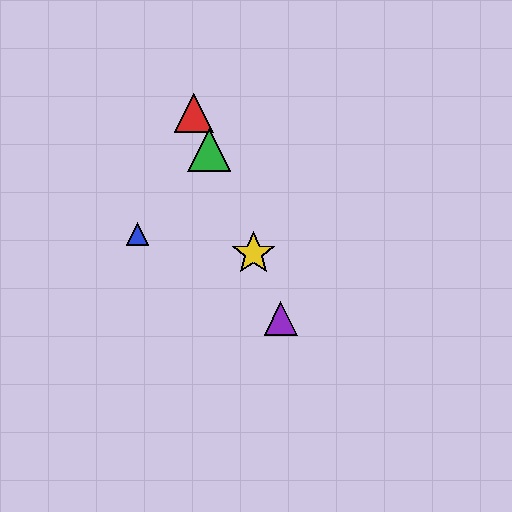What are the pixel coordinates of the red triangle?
The red triangle is at (194, 113).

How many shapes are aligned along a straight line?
4 shapes (the red triangle, the green triangle, the yellow star, the purple triangle) are aligned along a straight line.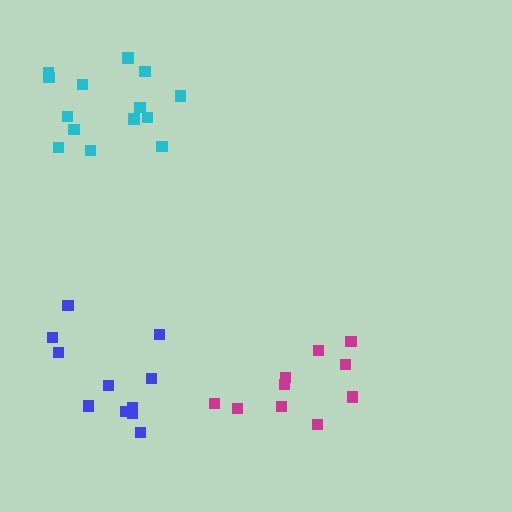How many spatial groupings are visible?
There are 3 spatial groupings.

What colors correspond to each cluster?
The clusters are colored: magenta, cyan, blue.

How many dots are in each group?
Group 1: 10 dots, Group 2: 14 dots, Group 3: 11 dots (35 total).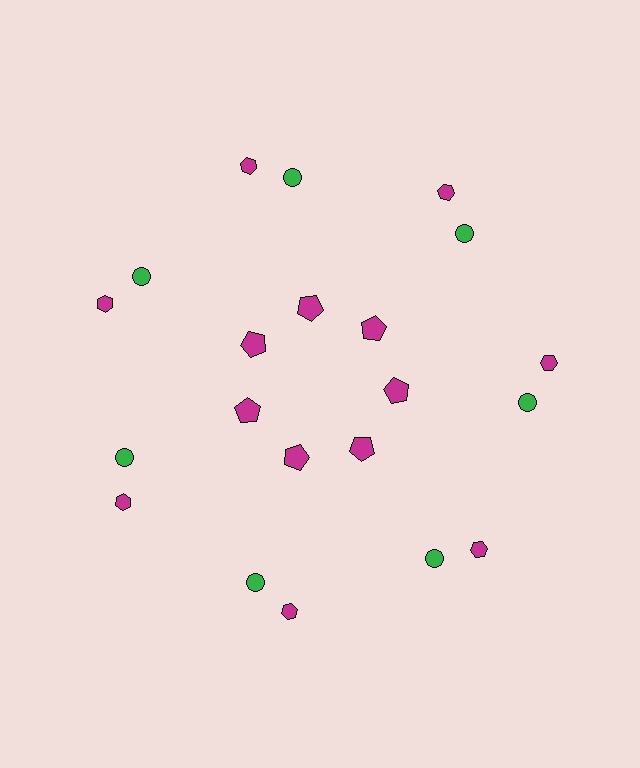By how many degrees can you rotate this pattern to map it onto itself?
The pattern maps onto itself every 51 degrees of rotation.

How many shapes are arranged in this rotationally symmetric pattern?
There are 21 shapes, arranged in 7 groups of 3.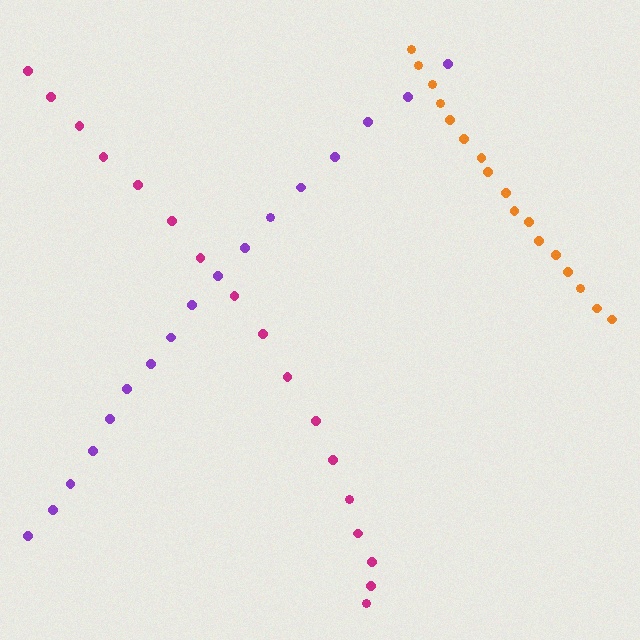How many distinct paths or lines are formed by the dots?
There are 3 distinct paths.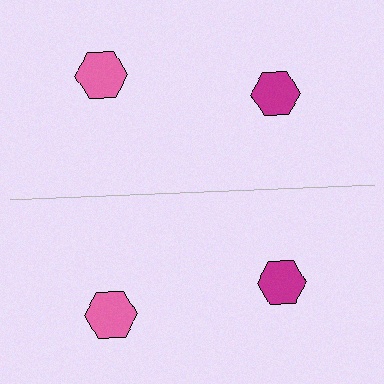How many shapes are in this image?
There are 4 shapes in this image.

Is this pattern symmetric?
Yes, this pattern has bilateral (reflection) symmetry.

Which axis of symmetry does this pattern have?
The pattern has a horizontal axis of symmetry running through the center of the image.